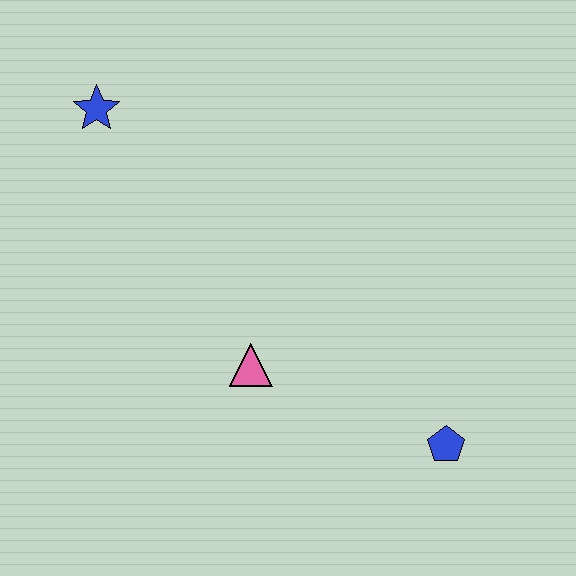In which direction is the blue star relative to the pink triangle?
The blue star is above the pink triangle.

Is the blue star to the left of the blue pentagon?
Yes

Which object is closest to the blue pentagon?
The pink triangle is closest to the blue pentagon.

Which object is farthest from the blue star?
The blue pentagon is farthest from the blue star.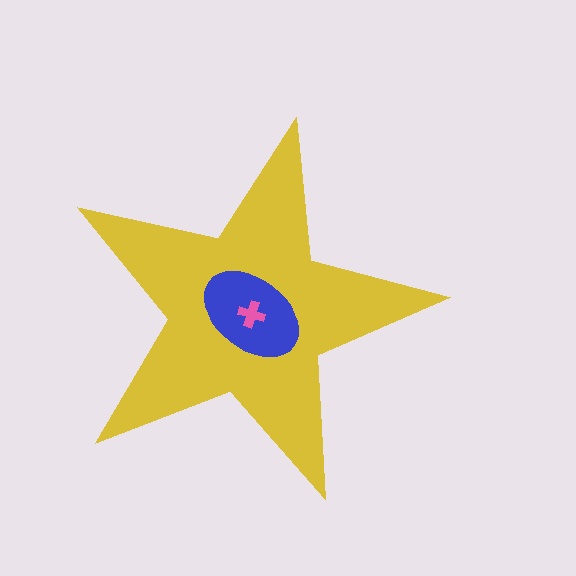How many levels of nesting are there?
3.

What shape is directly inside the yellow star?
The blue ellipse.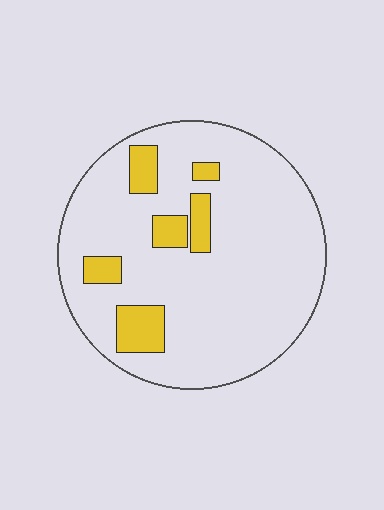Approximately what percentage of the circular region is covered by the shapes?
Approximately 15%.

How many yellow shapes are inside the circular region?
6.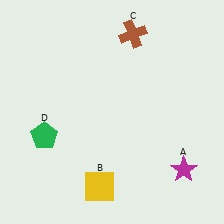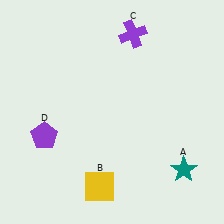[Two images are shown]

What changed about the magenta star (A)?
In Image 1, A is magenta. In Image 2, it changed to teal.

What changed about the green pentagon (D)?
In Image 1, D is green. In Image 2, it changed to purple.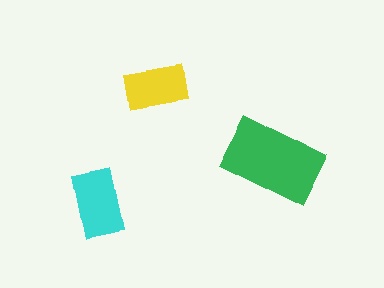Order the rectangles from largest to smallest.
the green one, the cyan one, the yellow one.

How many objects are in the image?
There are 3 objects in the image.